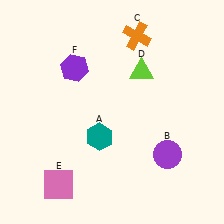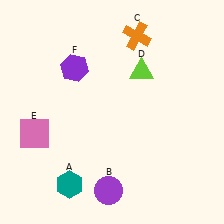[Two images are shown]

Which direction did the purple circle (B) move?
The purple circle (B) moved left.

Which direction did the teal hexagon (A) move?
The teal hexagon (A) moved down.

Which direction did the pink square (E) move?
The pink square (E) moved up.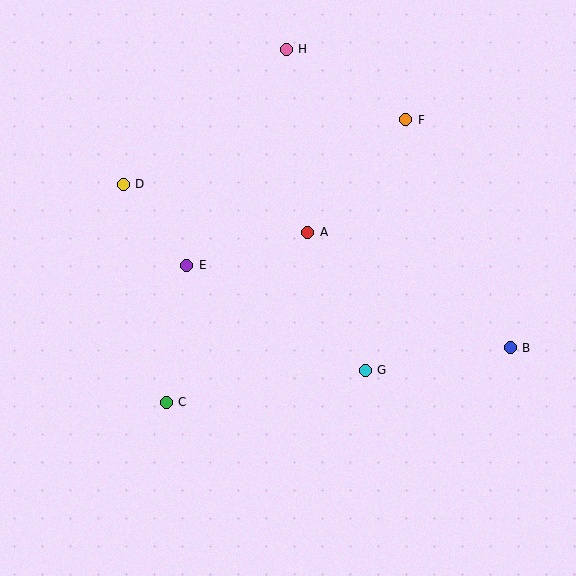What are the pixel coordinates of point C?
Point C is at (166, 402).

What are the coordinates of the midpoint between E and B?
The midpoint between E and B is at (349, 307).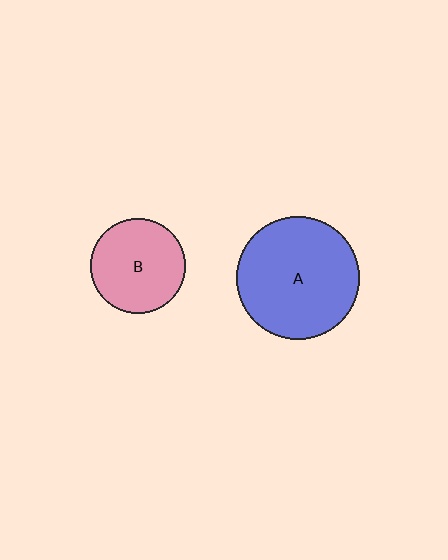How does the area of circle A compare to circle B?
Approximately 1.7 times.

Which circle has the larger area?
Circle A (blue).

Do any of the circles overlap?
No, none of the circles overlap.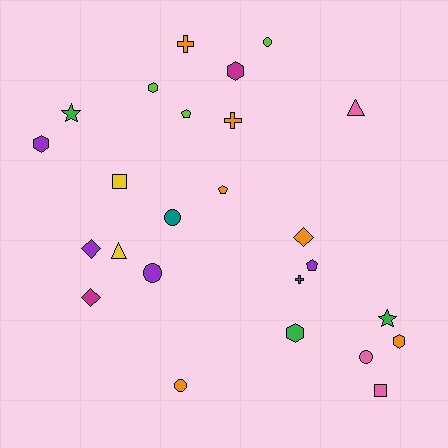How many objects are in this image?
There are 25 objects.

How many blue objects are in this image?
There are no blue objects.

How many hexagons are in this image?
There are 5 hexagons.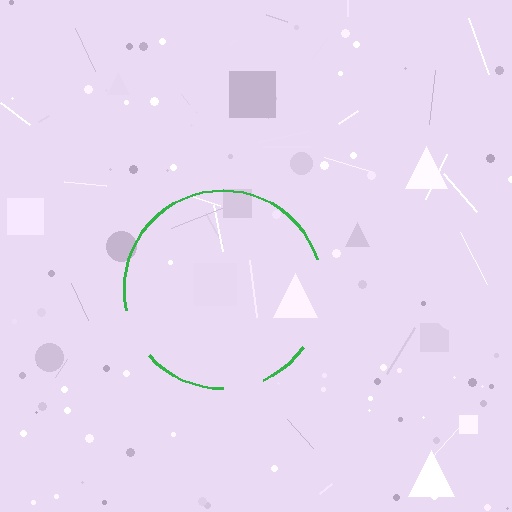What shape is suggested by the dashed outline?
The dashed outline suggests a circle.